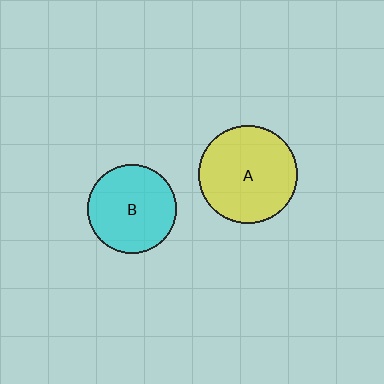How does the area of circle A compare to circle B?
Approximately 1.2 times.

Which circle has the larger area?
Circle A (yellow).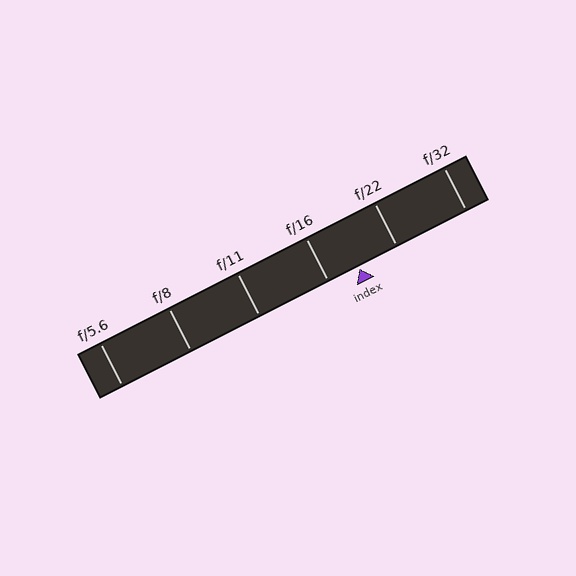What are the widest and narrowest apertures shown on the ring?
The widest aperture shown is f/5.6 and the narrowest is f/32.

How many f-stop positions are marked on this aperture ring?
There are 6 f-stop positions marked.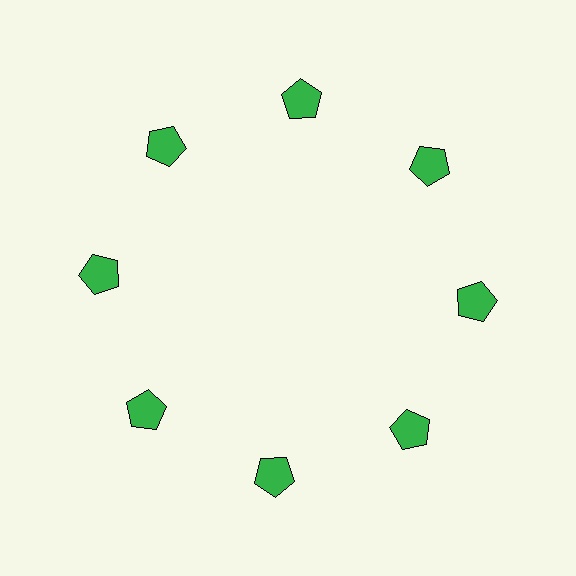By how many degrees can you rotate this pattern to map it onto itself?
The pattern maps onto itself every 45 degrees of rotation.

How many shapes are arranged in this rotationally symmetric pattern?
There are 8 shapes, arranged in 8 groups of 1.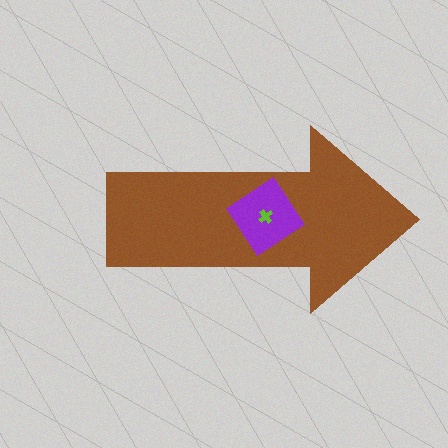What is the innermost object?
The lime cross.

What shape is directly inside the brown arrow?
The purple diamond.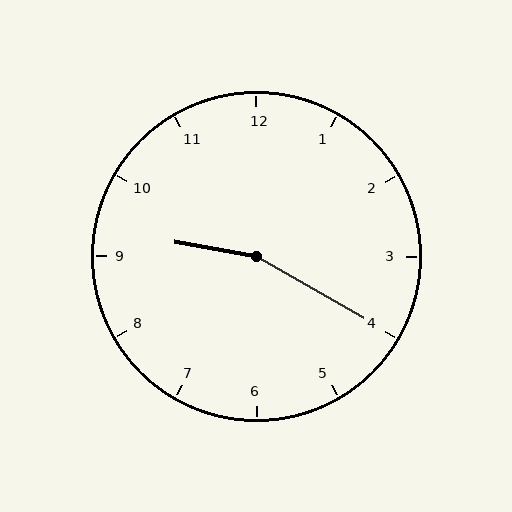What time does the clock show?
9:20.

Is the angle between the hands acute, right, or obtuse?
It is obtuse.